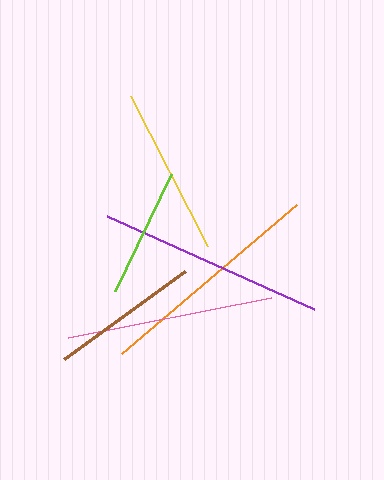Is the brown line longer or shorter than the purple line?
The purple line is longer than the brown line.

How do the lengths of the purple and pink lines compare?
The purple and pink lines are approximately the same length.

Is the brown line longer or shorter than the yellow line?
The yellow line is longer than the brown line.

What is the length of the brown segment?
The brown segment is approximately 149 pixels long.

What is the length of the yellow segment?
The yellow segment is approximately 168 pixels long.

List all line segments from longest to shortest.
From longest to shortest: orange, purple, pink, yellow, brown, lime.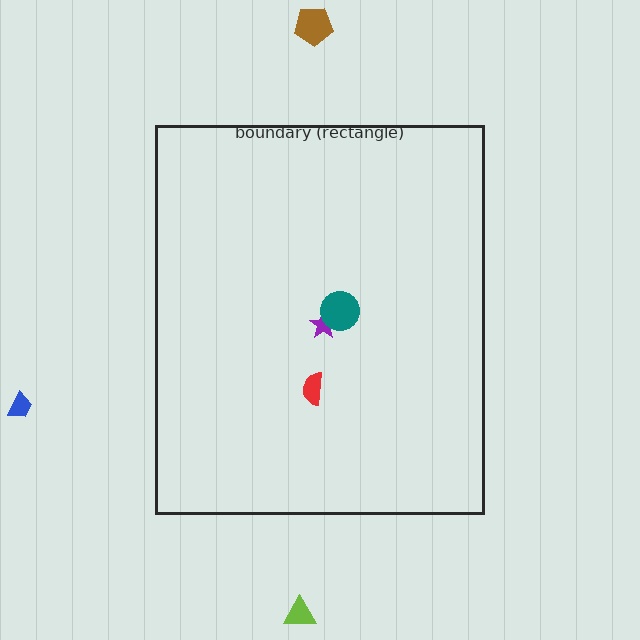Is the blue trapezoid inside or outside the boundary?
Outside.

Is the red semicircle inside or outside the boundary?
Inside.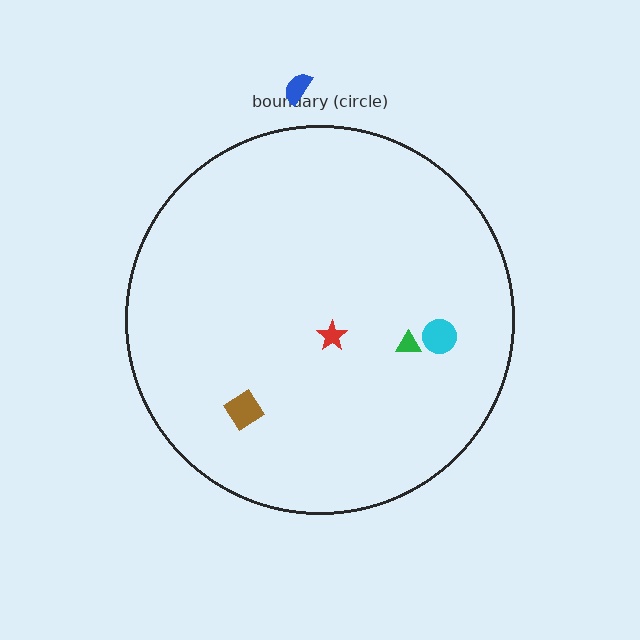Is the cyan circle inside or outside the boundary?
Inside.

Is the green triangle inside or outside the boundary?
Inside.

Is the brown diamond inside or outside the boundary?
Inside.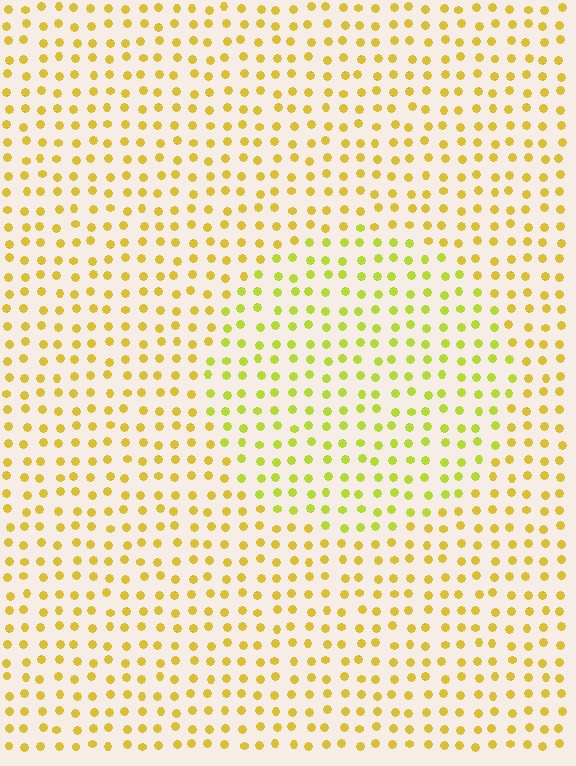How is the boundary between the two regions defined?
The boundary is defined purely by a slight shift in hue (about 23 degrees). Spacing, size, and orientation are identical on both sides.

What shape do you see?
I see a circle.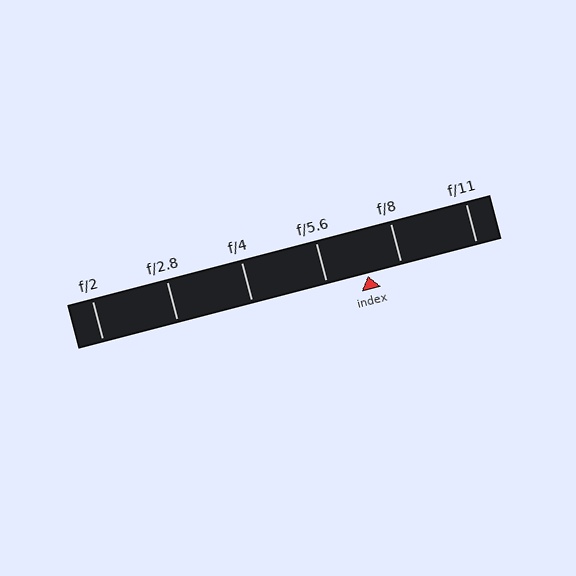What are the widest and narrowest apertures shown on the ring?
The widest aperture shown is f/2 and the narrowest is f/11.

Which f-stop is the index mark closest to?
The index mark is closest to f/8.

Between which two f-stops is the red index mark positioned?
The index mark is between f/5.6 and f/8.